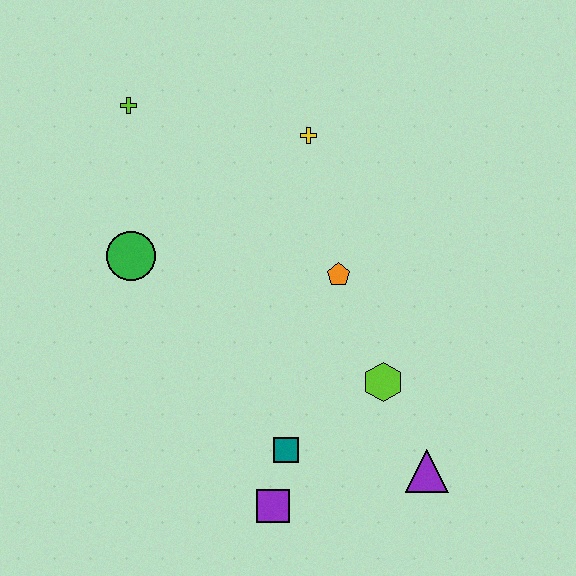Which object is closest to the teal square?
The purple square is closest to the teal square.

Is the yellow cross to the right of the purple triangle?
No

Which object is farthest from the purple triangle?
The lime cross is farthest from the purple triangle.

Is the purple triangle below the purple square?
No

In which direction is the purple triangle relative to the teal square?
The purple triangle is to the right of the teal square.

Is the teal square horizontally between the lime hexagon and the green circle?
Yes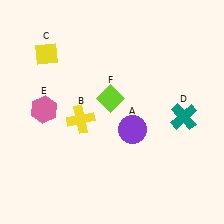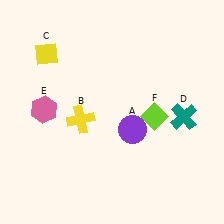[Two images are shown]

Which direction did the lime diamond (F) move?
The lime diamond (F) moved right.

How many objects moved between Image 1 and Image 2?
1 object moved between the two images.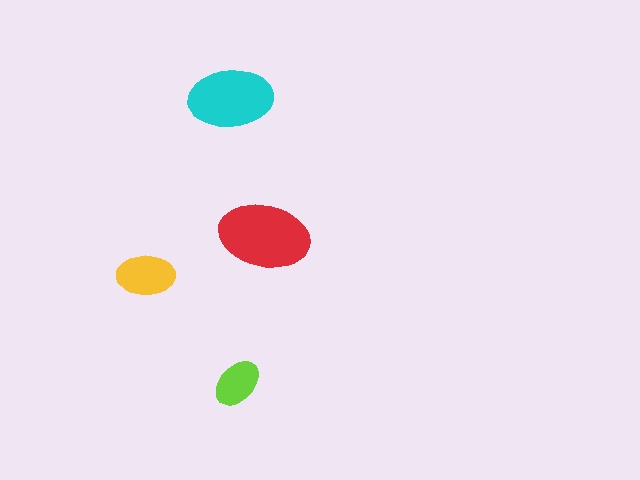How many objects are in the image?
There are 4 objects in the image.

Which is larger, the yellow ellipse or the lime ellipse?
The yellow one.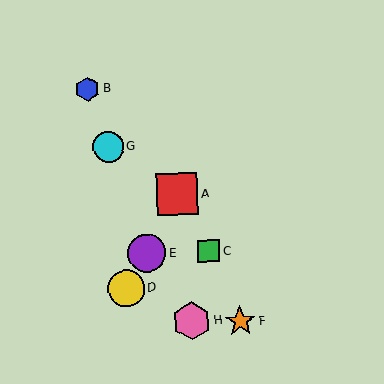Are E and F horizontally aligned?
No, E is at y≈253 and F is at y≈321.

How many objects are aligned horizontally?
2 objects (C, E) are aligned horizontally.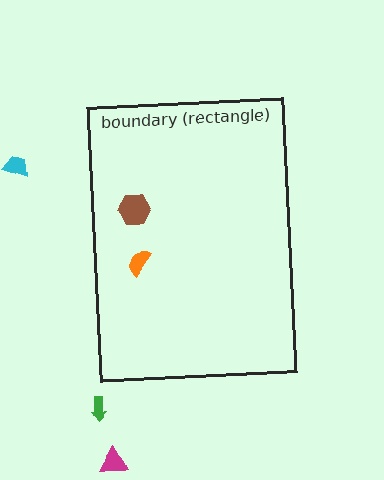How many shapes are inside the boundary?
2 inside, 3 outside.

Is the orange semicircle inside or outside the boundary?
Inside.